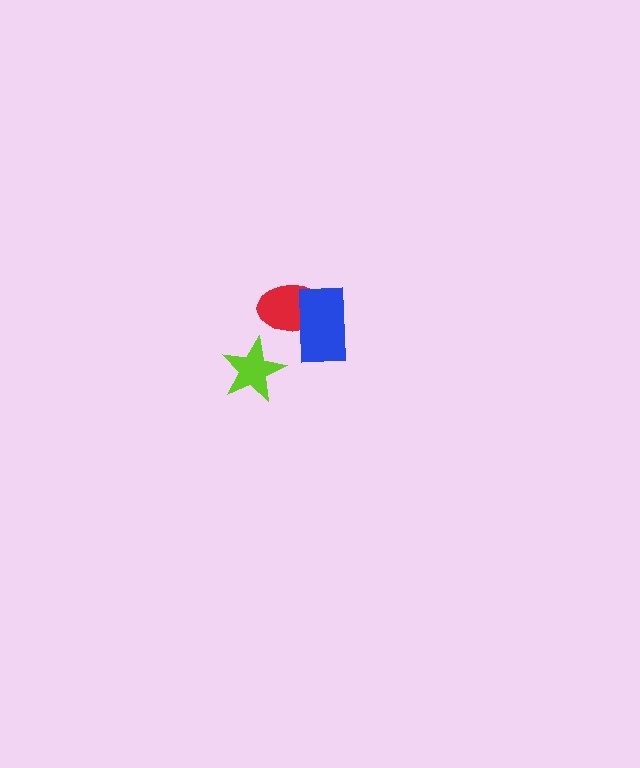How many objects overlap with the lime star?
0 objects overlap with the lime star.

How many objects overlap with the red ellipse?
1 object overlaps with the red ellipse.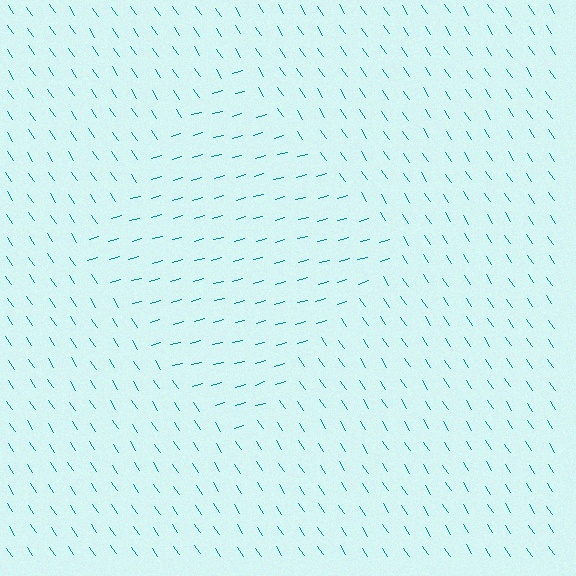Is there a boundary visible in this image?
Yes, there is a texture boundary formed by a change in line orientation.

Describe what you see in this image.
The image is filled with small teal line segments. A diamond region in the image has lines oriented differently from the surrounding lines, creating a visible texture boundary.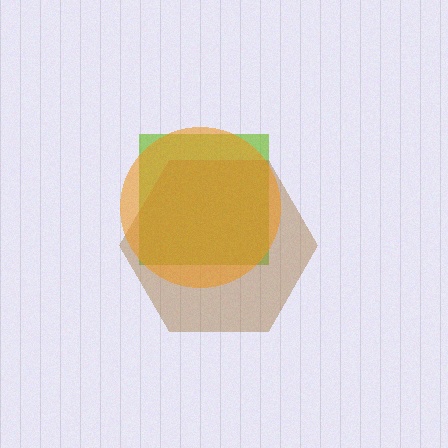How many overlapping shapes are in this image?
There are 3 overlapping shapes in the image.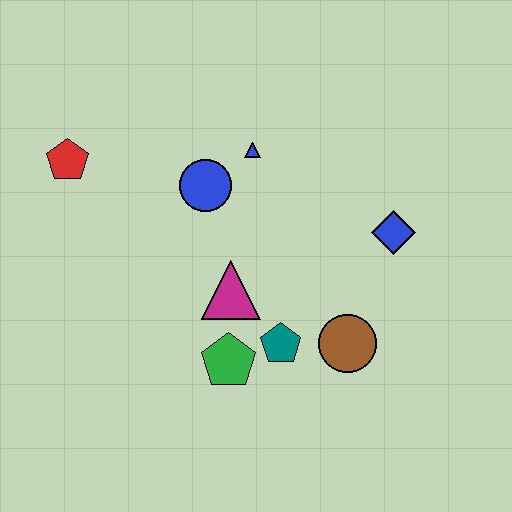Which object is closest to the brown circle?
The teal pentagon is closest to the brown circle.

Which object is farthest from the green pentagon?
The red pentagon is farthest from the green pentagon.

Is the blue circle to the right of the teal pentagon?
No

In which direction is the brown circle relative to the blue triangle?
The brown circle is below the blue triangle.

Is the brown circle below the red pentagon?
Yes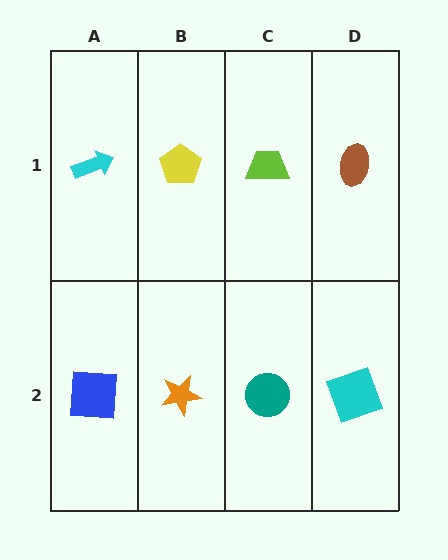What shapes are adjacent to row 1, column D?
A cyan square (row 2, column D), a lime trapezoid (row 1, column C).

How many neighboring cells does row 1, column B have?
3.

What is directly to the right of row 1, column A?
A yellow pentagon.